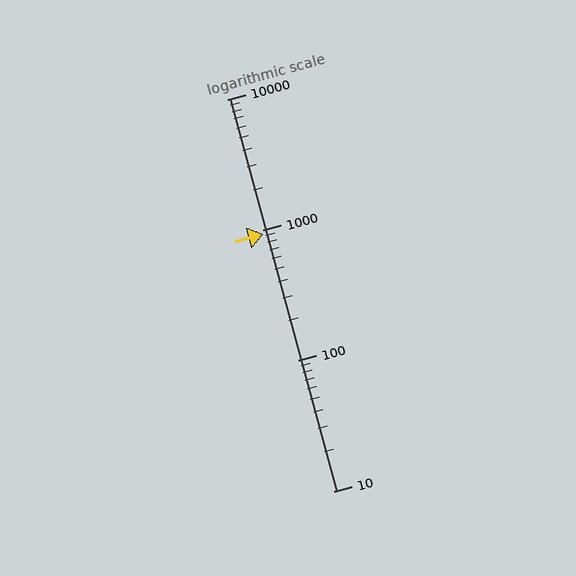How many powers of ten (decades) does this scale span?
The scale spans 3 decades, from 10 to 10000.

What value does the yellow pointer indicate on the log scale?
The pointer indicates approximately 930.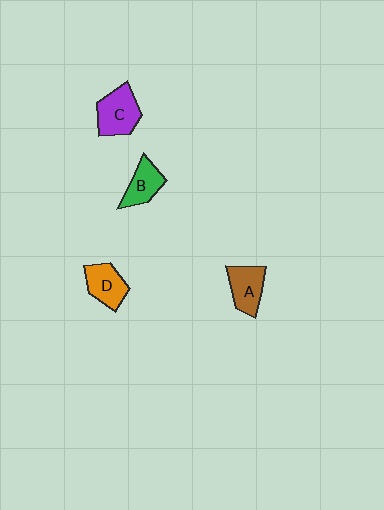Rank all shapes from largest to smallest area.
From largest to smallest: C (purple), A (brown), D (orange), B (green).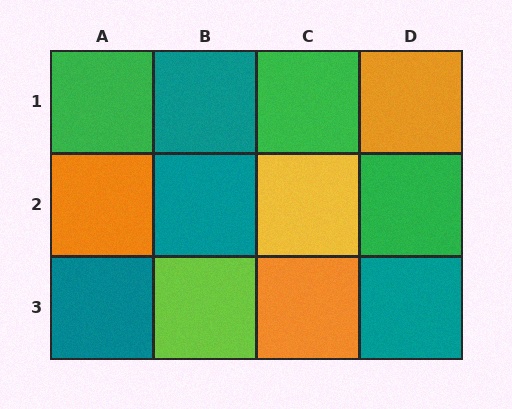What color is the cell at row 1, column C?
Green.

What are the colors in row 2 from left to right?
Orange, teal, yellow, green.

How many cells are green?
3 cells are green.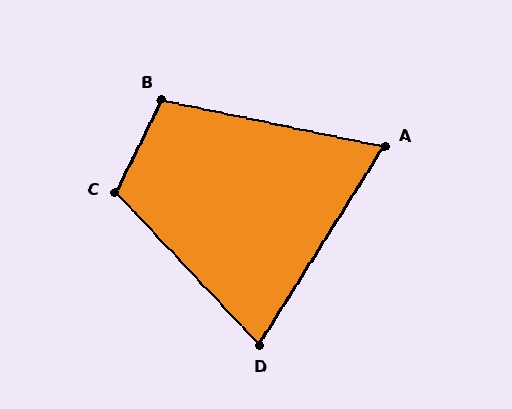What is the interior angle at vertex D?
Approximately 75 degrees (acute).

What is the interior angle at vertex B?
Approximately 105 degrees (obtuse).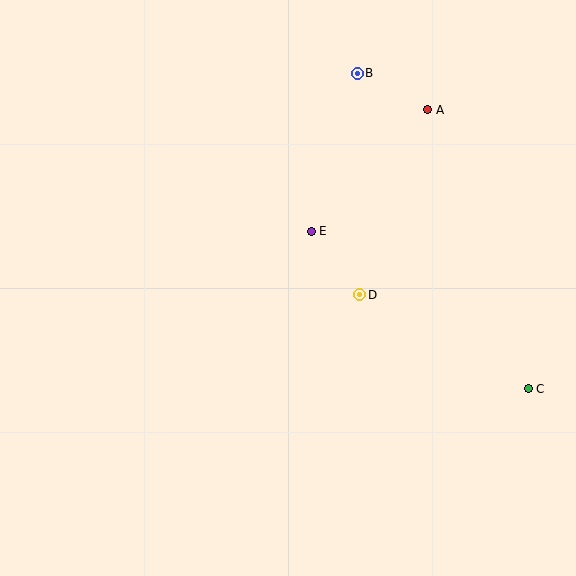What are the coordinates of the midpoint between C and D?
The midpoint between C and D is at (444, 342).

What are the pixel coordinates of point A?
Point A is at (428, 110).